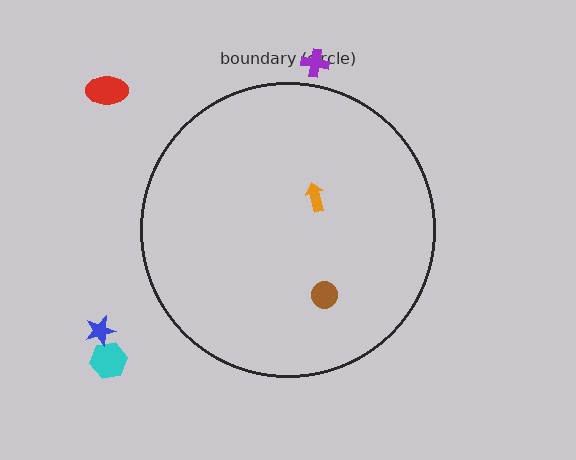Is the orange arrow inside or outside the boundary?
Inside.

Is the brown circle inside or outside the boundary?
Inside.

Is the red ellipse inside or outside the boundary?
Outside.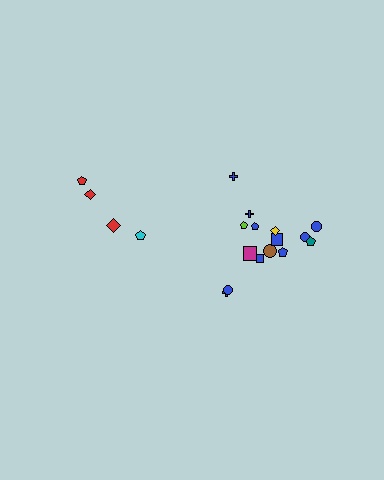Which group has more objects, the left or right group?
The right group.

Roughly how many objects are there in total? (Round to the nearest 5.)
Roughly 20 objects in total.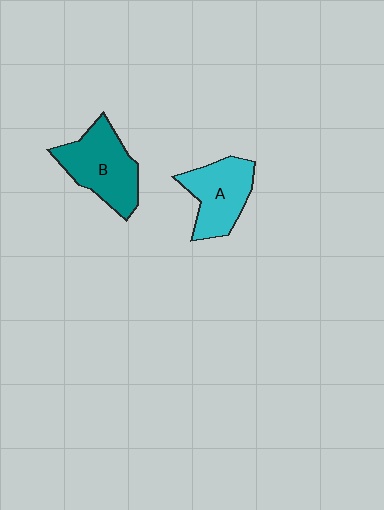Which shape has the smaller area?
Shape A (cyan).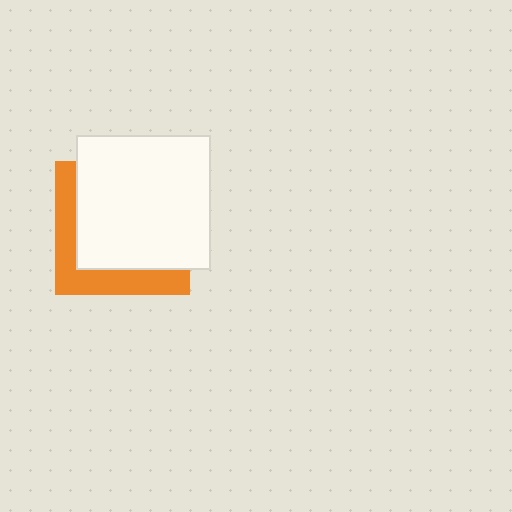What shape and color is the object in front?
The object in front is a white square.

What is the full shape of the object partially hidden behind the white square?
The partially hidden object is an orange square.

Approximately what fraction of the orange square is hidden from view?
Roughly 69% of the orange square is hidden behind the white square.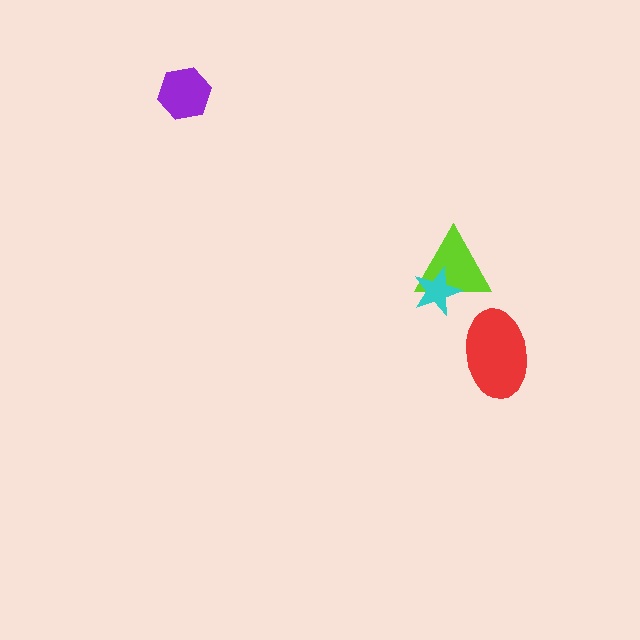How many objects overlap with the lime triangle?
1 object overlaps with the lime triangle.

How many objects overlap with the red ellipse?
0 objects overlap with the red ellipse.